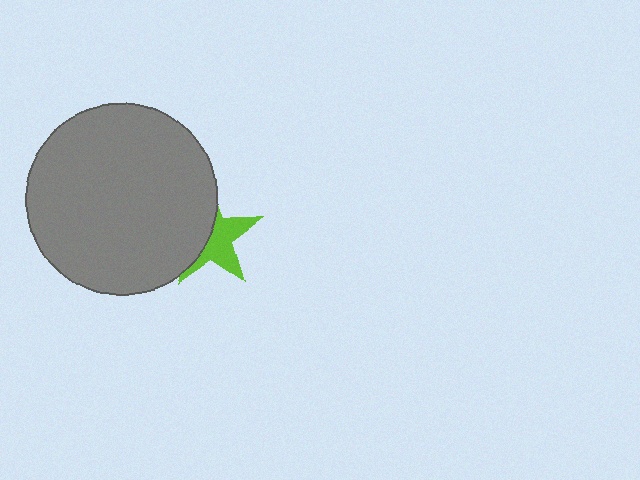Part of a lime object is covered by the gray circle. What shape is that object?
It is a star.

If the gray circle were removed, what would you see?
You would see the complete lime star.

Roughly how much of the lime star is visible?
About half of it is visible (roughly 51%).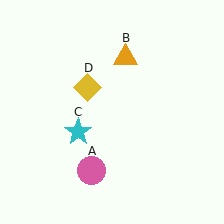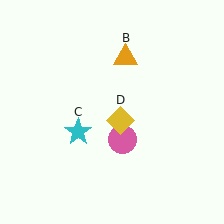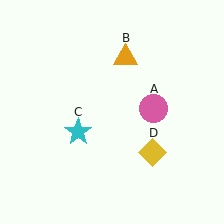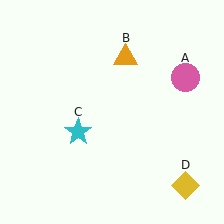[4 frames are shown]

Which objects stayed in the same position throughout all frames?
Orange triangle (object B) and cyan star (object C) remained stationary.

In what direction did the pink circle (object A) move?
The pink circle (object A) moved up and to the right.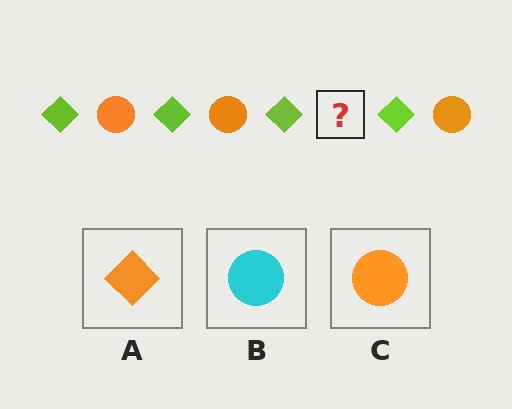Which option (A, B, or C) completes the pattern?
C.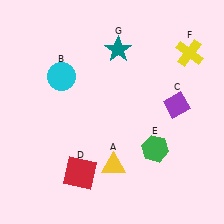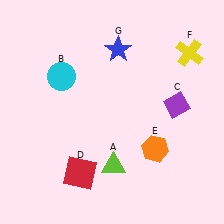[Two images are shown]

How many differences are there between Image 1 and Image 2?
There are 3 differences between the two images.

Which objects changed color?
A changed from yellow to lime. E changed from green to orange. G changed from teal to blue.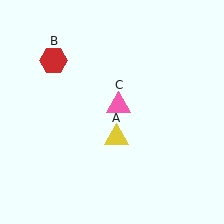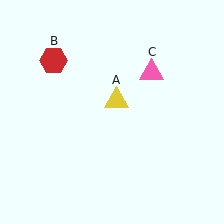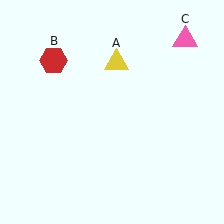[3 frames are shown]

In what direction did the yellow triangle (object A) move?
The yellow triangle (object A) moved up.